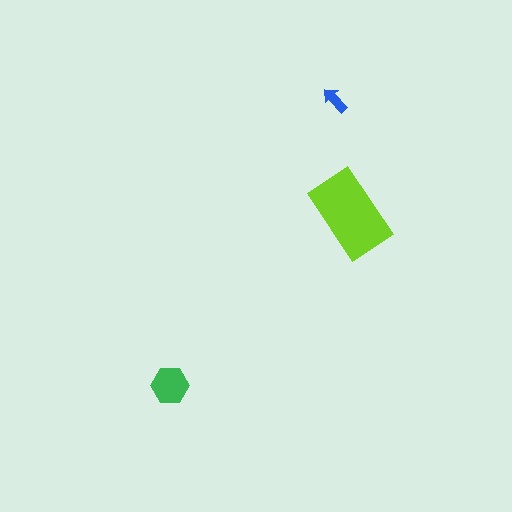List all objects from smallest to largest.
The blue arrow, the green hexagon, the lime rectangle.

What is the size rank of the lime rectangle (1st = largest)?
1st.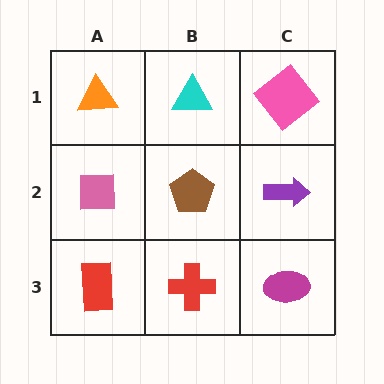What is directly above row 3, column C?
A purple arrow.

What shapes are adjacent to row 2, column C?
A pink diamond (row 1, column C), a magenta ellipse (row 3, column C), a brown pentagon (row 2, column B).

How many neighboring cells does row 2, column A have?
3.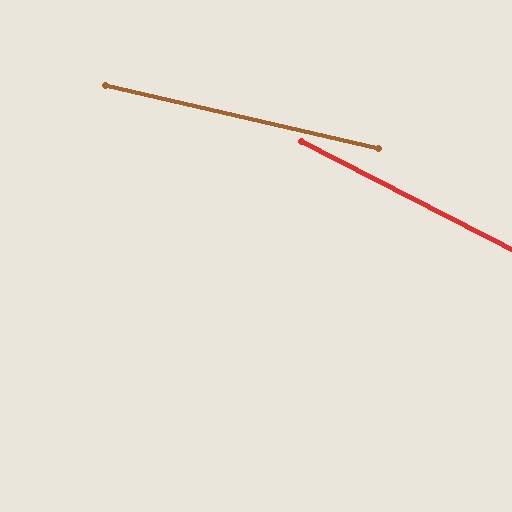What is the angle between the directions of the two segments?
Approximately 14 degrees.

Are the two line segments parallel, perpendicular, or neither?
Neither parallel nor perpendicular — they differ by about 14°.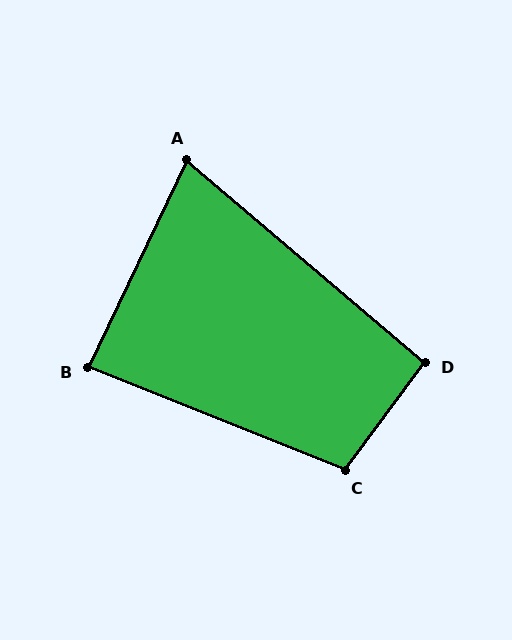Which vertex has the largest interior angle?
C, at approximately 105 degrees.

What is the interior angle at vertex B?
Approximately 86 degrees (approximately right).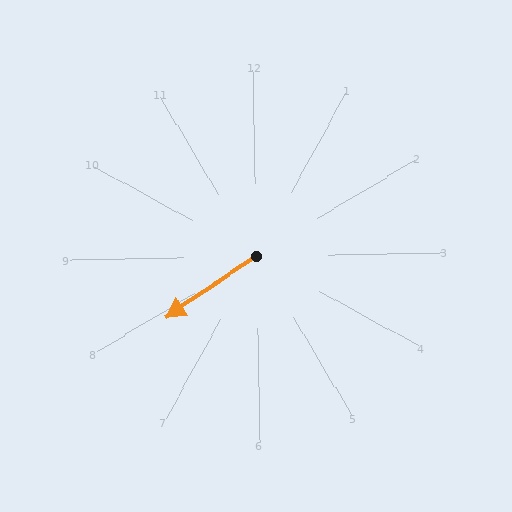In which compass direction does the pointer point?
Southwest.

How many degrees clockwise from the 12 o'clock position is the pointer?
Approximately 237 degrees.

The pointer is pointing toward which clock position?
Roughly 8 o'clock.